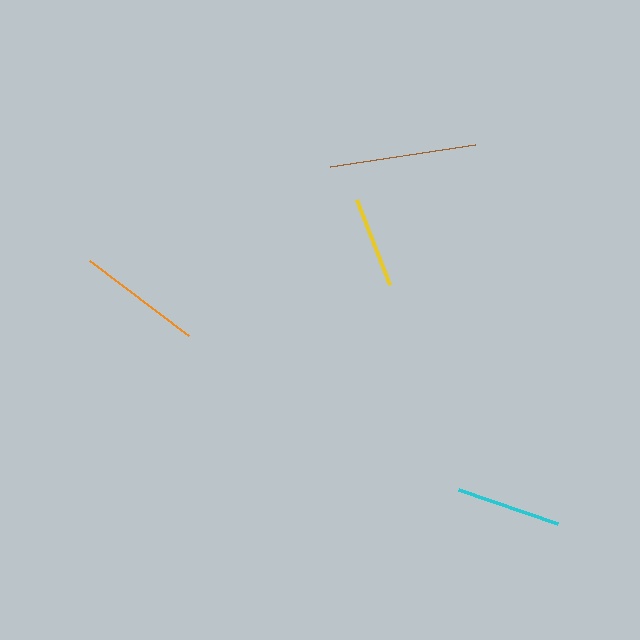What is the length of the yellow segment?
The yellow segment is approximately 91 pixels long.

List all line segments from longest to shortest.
From longest to shortest: brown, orange, cyan, yellow.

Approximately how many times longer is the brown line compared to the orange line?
The brown line is approximately 1.2 times the length of the orange line.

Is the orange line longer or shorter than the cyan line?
The orange line is longer than the cyan line.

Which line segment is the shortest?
The yellow line is the shortest at approximately 91 pixels.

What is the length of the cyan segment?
The cyan segment is approximately 105 pixels long.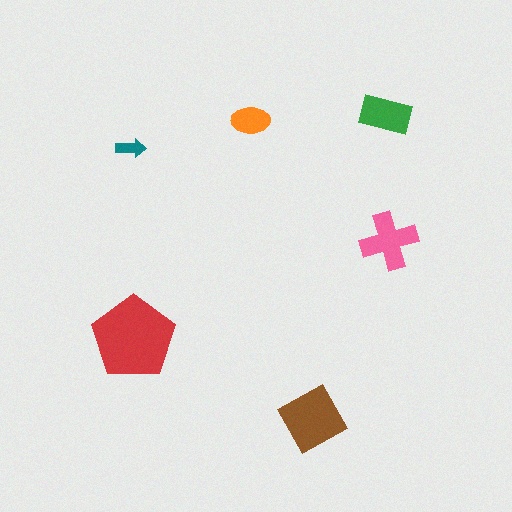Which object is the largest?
The red pentagon.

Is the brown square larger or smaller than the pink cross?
Larger.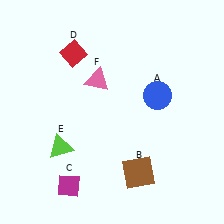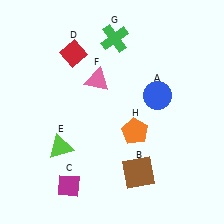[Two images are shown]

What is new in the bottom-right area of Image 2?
An orange pentagon (H) was added in the bottom-right area of Image 2.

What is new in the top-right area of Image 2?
A green cross (G) was added in the top-right area of Image 2.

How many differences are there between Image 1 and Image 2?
There are 2 differences between the two images.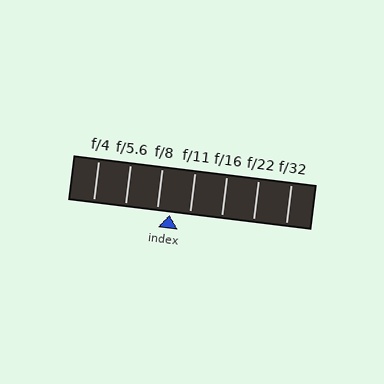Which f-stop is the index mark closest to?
The index mark is closest to f/8.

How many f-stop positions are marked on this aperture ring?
There are 7 f-stop positions marked.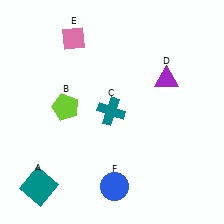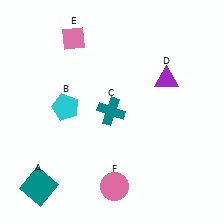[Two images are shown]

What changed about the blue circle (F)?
In Image 1, F is blue. In Image 2, it changed to pink.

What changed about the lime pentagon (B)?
In Image 1, B is lime. In Image 2, it changed to cyan.